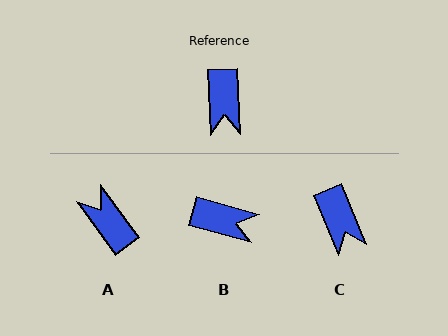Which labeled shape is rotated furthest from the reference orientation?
A, about 147 degrees away.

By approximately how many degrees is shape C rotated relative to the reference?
Approximately 20 degrees counter-clockwise.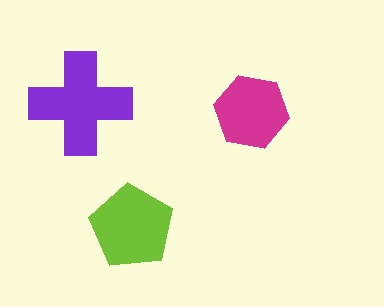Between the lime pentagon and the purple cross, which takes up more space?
The purple cross.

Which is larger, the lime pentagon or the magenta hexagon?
The lime pentagon.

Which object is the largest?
The purple cross.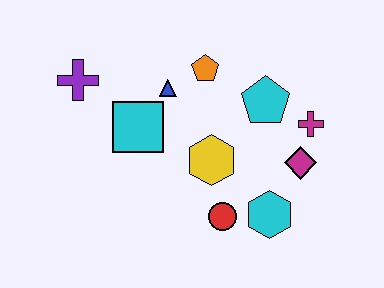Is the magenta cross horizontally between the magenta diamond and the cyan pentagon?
No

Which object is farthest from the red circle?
The purple cross is farthest from the red circle.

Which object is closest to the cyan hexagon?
The red circle is closest to the cyan hexagon.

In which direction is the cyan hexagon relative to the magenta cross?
The cyan hexagon is below the magenta cross.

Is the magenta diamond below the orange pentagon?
Yes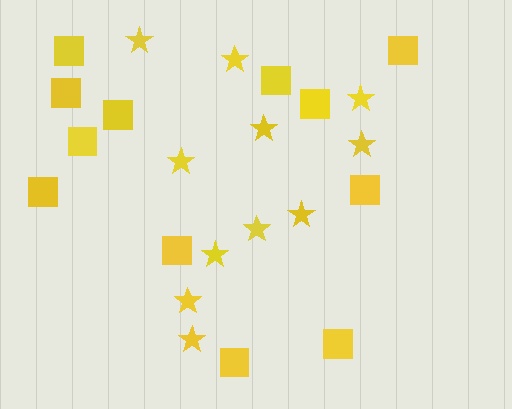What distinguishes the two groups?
There are 2 groups: one group of stars (11) and one group of squares (12).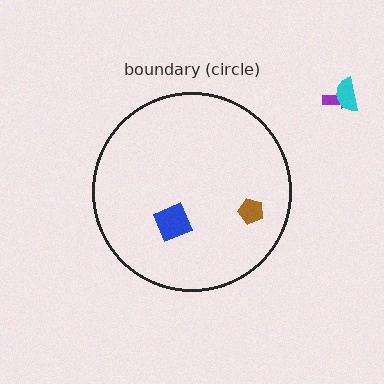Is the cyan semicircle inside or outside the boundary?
Outside.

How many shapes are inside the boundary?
2 inside, 2 outside.